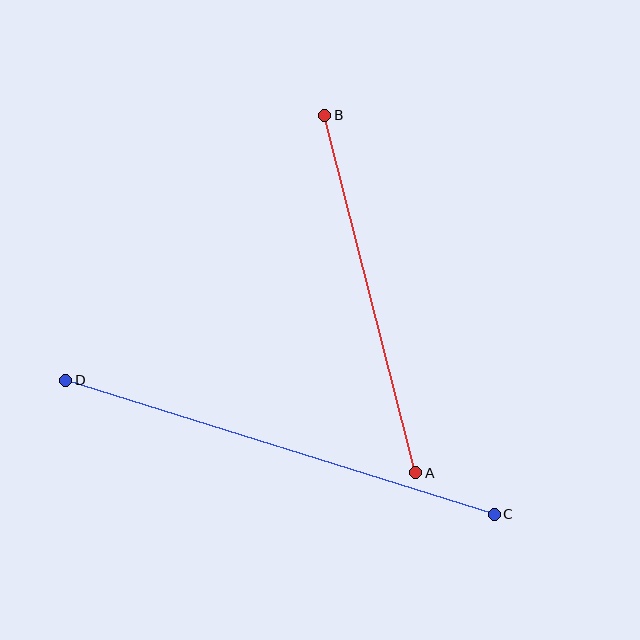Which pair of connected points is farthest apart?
Points C and D are farthest apart.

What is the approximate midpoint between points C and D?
The midpoint is at approximately (280, 447) pixels.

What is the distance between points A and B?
The distance is approximately 369 pixels.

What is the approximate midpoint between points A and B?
The midpoint is at approximately (370, 294) pixels.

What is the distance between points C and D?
The distance is approximately 449 pixels.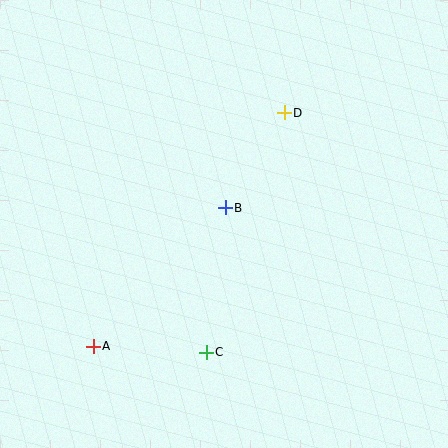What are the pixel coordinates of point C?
Point C is at (206, 352).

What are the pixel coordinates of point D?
Point D is at (284, 113).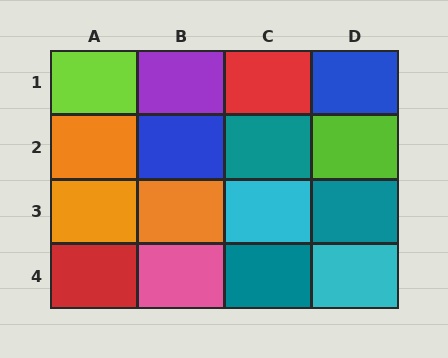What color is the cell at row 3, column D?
Teal.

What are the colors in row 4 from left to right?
Red, pink, teal, cyan.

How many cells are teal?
3 cells are teal.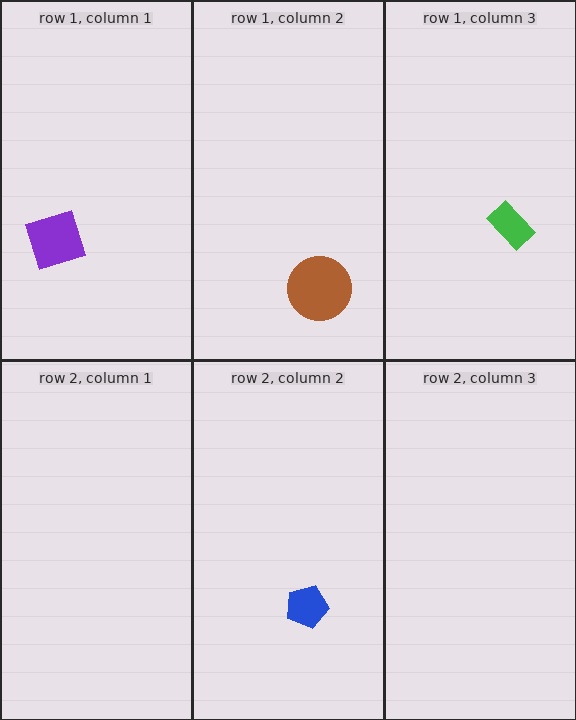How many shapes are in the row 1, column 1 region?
1.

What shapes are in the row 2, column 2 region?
The blue pentagon.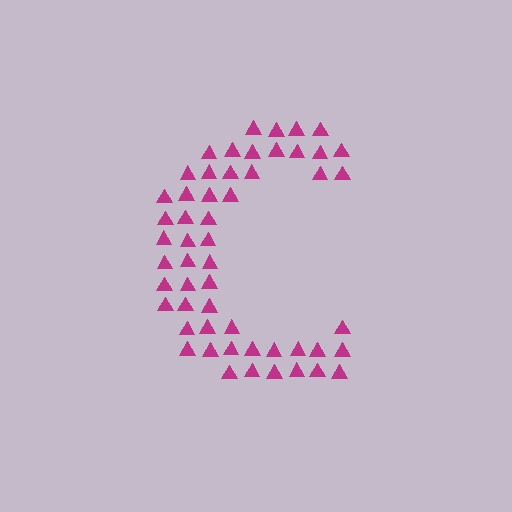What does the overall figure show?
The overall figure shows the letter C.